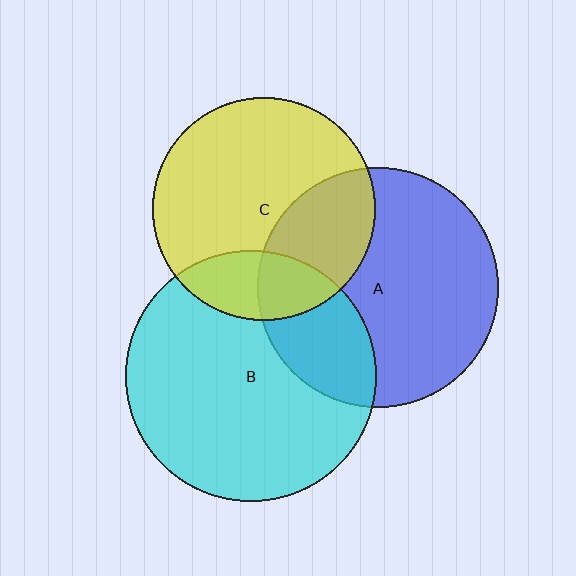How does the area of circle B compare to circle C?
Approximately 1.3 times.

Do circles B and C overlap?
Yes.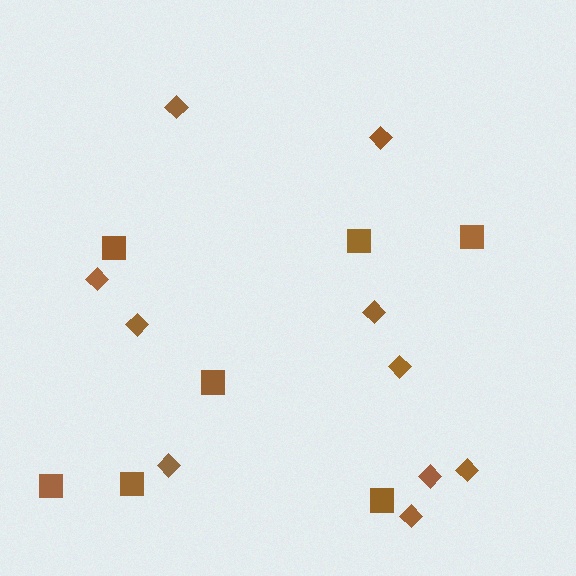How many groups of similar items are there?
There are 2 groups: one group of squares (7) and one group of diamonds (10).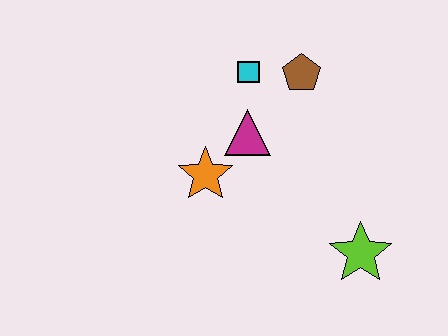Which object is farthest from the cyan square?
The lime star is farthest from the cyan square.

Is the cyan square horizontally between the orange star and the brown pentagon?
Yes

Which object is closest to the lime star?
The magenta triangle is closest to the lime star.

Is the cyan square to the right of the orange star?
Yes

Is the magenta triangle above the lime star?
Yes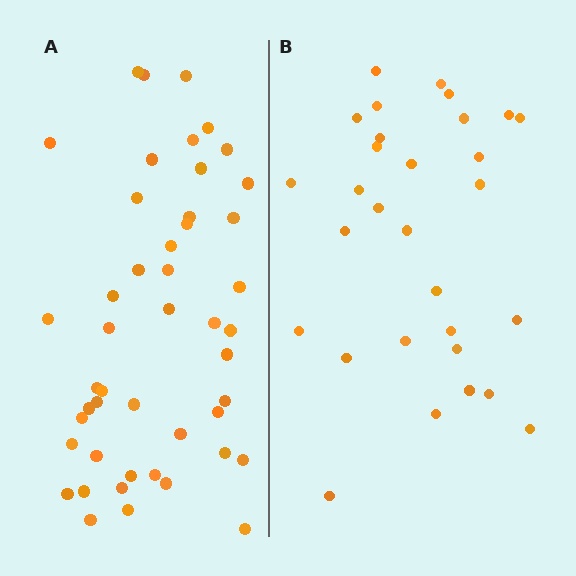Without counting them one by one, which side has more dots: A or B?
Region A (the left region) has more dots.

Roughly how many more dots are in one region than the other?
Region A has approximately 15 more dots than region B.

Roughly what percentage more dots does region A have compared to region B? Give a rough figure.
About 55% more.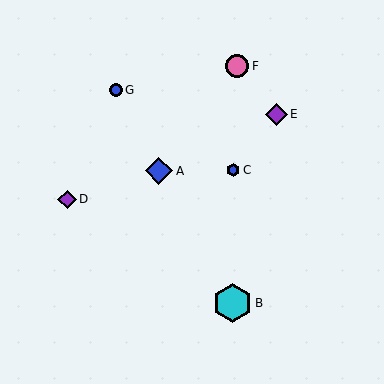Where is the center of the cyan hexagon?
The center of the cyan hexagon is at (233, 303).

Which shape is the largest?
The cyan hexagon (labeled B) is the largest.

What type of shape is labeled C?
Shape C is a blue hexagon.